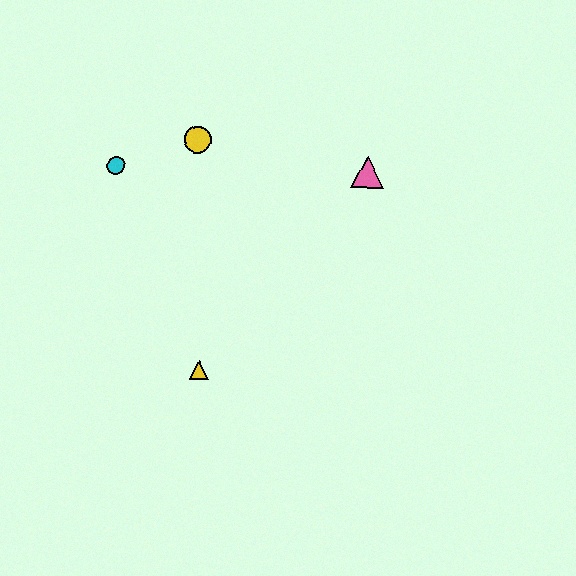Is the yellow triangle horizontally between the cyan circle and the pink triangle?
Yes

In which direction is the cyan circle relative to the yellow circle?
The cyan circle is to the left of the yellow circle.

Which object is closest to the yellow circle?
The cyan circle is closest to the yellow circle.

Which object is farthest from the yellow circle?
The yellow triangle is farthest from the yellow circle.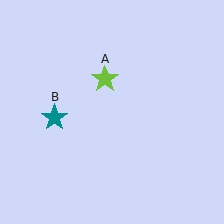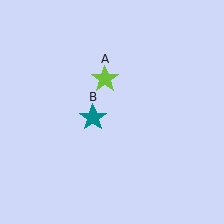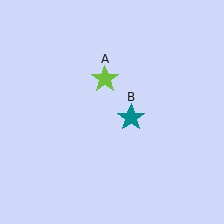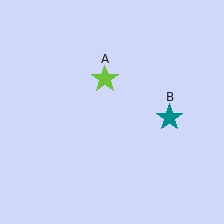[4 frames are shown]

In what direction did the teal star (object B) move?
The teal star (object B) moved right.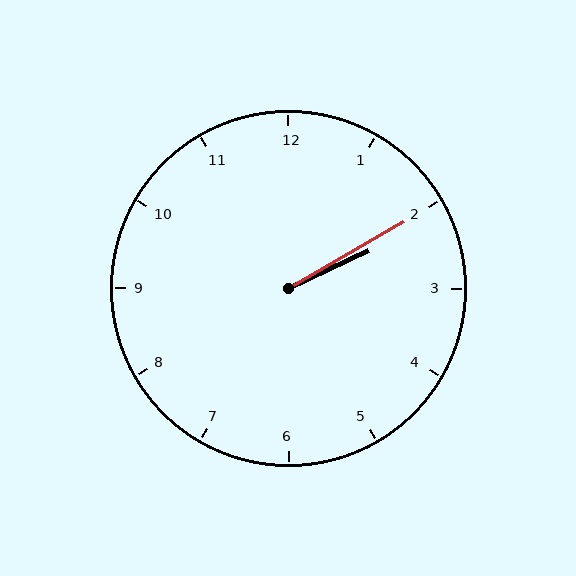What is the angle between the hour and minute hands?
Approximately 5 degrees.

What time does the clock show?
2:10.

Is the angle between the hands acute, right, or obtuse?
It is acute.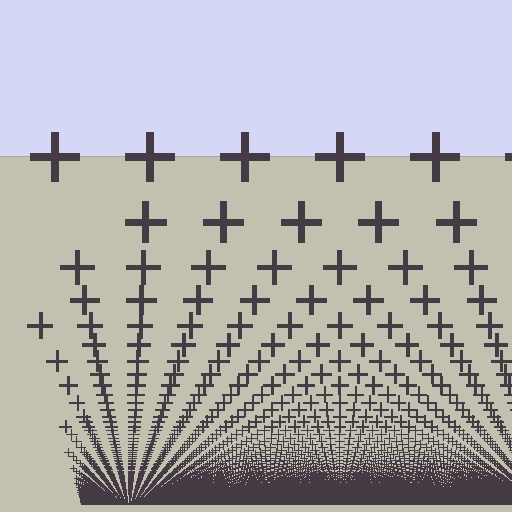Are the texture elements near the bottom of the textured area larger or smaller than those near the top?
Smaller. The gradient is inverted — elements near the bottom are smaller and denser.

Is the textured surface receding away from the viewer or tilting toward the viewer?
The surface appears to tilt toward the viewer. Texture elements get larger and sparser toward the top.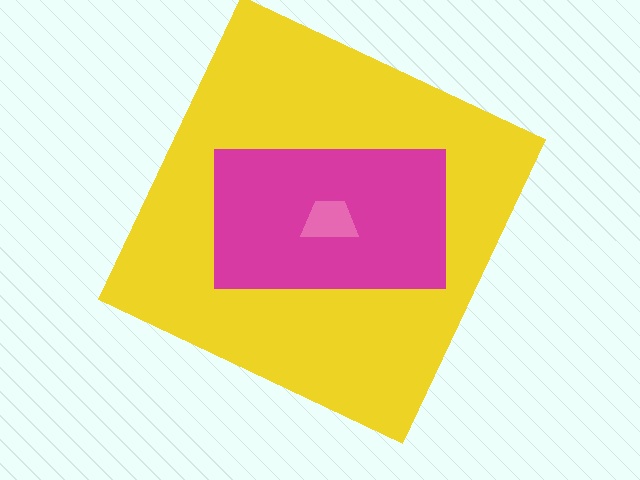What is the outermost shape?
The yellow square.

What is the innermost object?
The pink trapezoid.